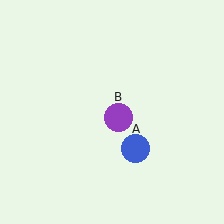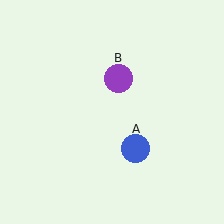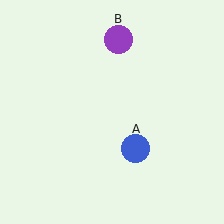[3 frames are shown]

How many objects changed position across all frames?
1 object changed position: purple circle (object B).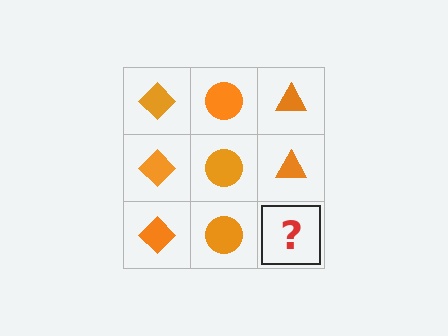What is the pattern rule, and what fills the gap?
The rule is that each column has a consistent shape. The gap should be filled with an orange triangle.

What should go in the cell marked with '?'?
The missing cell should contain an orange triangle.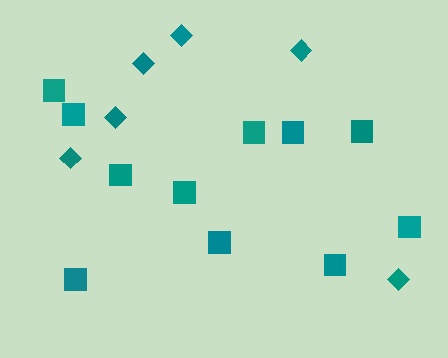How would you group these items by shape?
There are 2 groups: one group of squares (11) and one group of diamonds (6).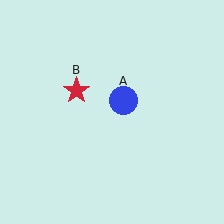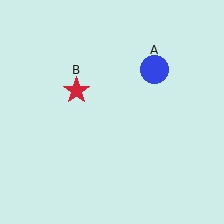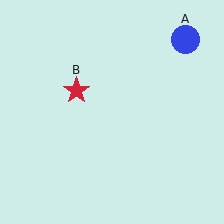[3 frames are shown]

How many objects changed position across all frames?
1 object changed position: blue circle (object A).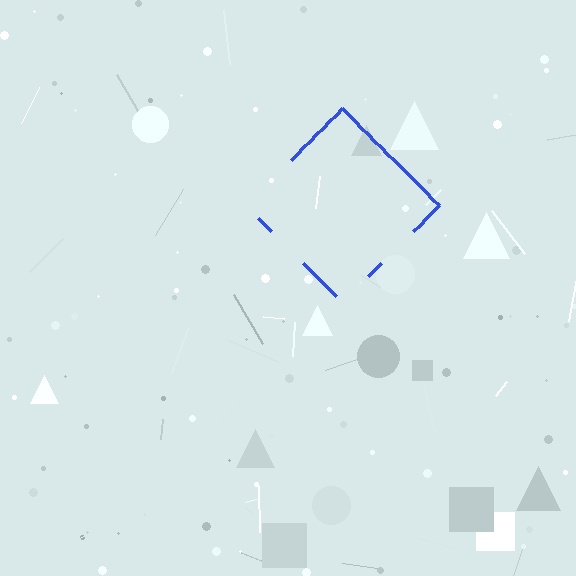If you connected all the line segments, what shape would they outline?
They would outline a diamond.